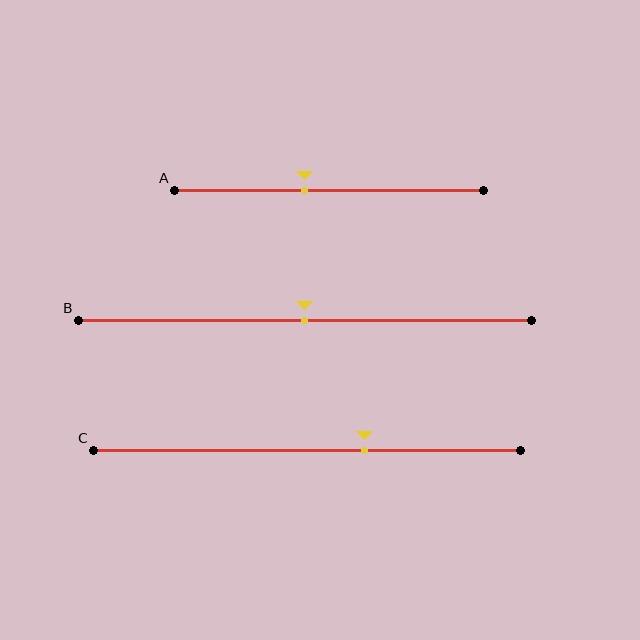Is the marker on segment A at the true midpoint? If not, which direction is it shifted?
No, the marker on segment A is shifted to the left by about 8% of the segment length.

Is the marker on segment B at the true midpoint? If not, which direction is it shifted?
Yes, the marker on segment B is at the true midpoint.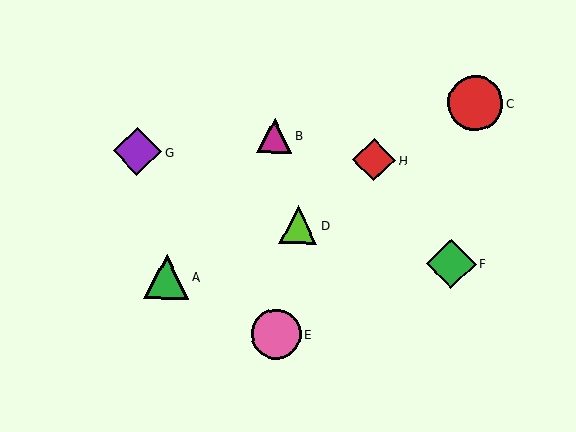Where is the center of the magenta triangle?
The center of the magenta triangle is at (274, 136).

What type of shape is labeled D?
Shape D is a lime triangle.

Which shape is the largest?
The red circle (labeled C) is the largest.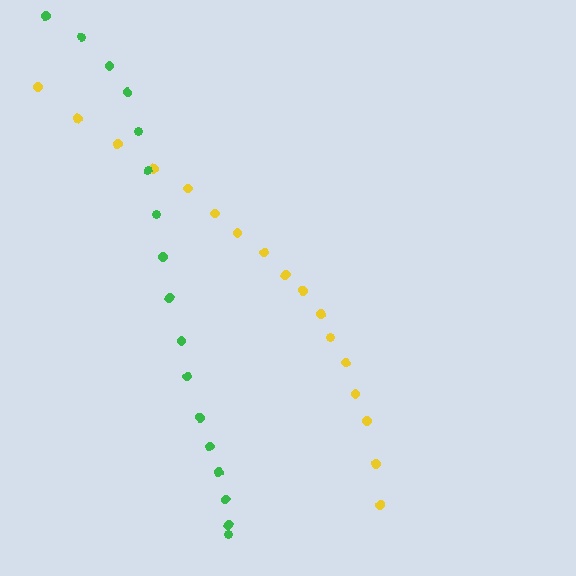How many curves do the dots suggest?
There are 2 distinct paths.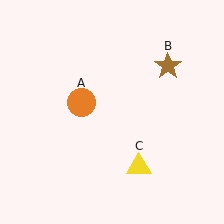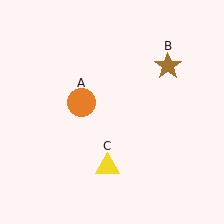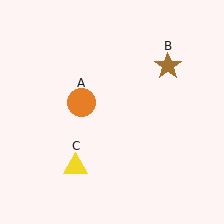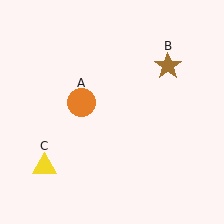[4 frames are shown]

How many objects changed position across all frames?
1 object changed position: yellow triangle (object C).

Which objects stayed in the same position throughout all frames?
Orange circle (object A) and brown star (object B) remained stationary.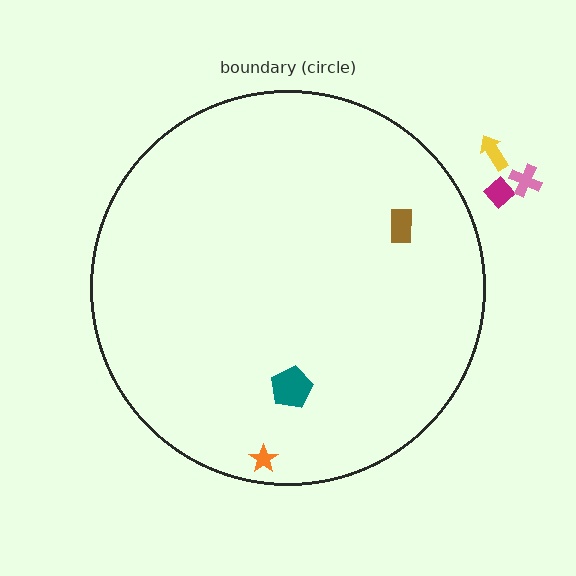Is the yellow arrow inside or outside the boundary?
Outside.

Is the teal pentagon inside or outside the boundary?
Inside.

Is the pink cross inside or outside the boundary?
Outside.